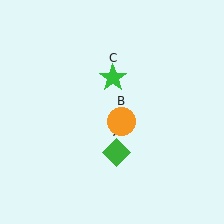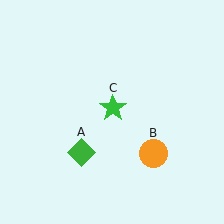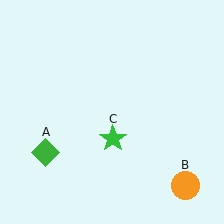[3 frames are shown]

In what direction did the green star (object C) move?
The green star (object C) moved down.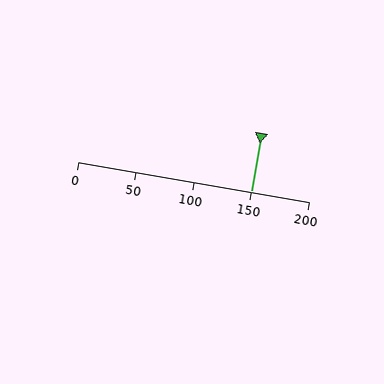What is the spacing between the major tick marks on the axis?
The major ticks are spaced 50 apart.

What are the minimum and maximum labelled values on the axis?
The axis runs from 0 to 200.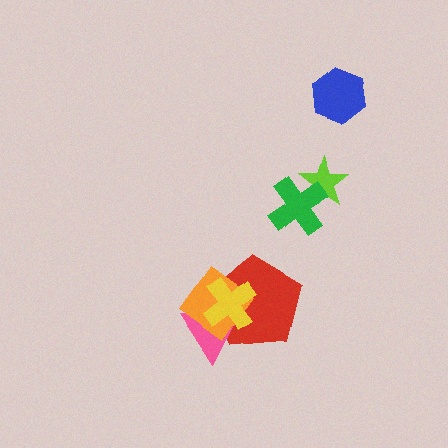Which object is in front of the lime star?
The green cross is in front of the lime star.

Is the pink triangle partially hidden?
Yes, it is partially covered by another shape.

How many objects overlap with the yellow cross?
3 objects overlap with the yellow cross.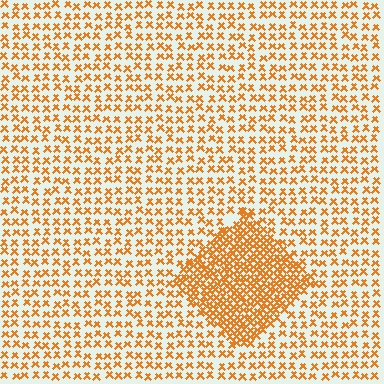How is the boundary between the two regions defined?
The boundary is defined by a change in element density (approximately 2.4x ratio). All elements are the same color, size, and shape.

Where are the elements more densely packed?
The elements are more densely packed inside the diamond boundary.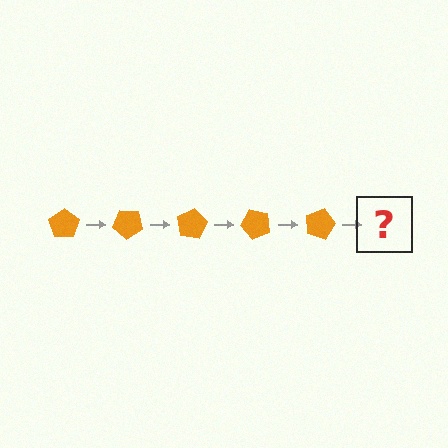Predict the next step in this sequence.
The next step is an orange pentagon rotated 200 degrees.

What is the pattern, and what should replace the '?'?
The pattern is that the pentagon rotates 40 degrees each step. The '?' should be an orange pentagon rotated 200 degrees.